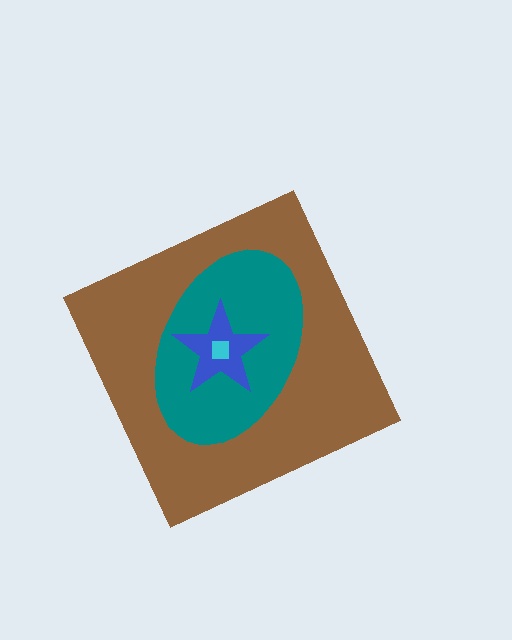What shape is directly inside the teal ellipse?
The blue star.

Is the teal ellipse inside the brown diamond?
Yes.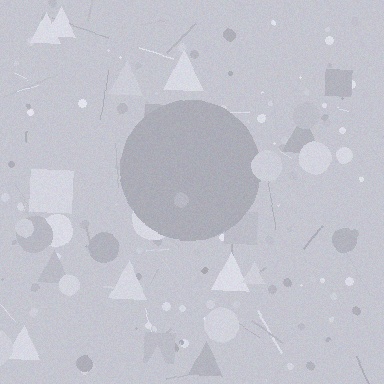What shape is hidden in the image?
A circle is hidden in the image.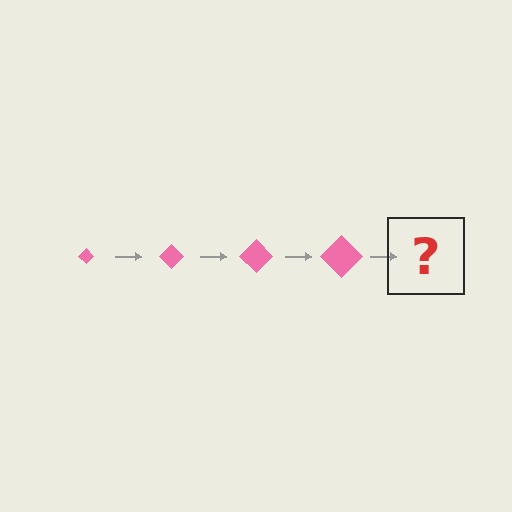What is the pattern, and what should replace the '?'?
The pattern is that the diamond gets progressively larger each step. The '?' should be a pink diamond, larger than the previous one.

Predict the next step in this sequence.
The next step is a pink diamond, larger than the previous one.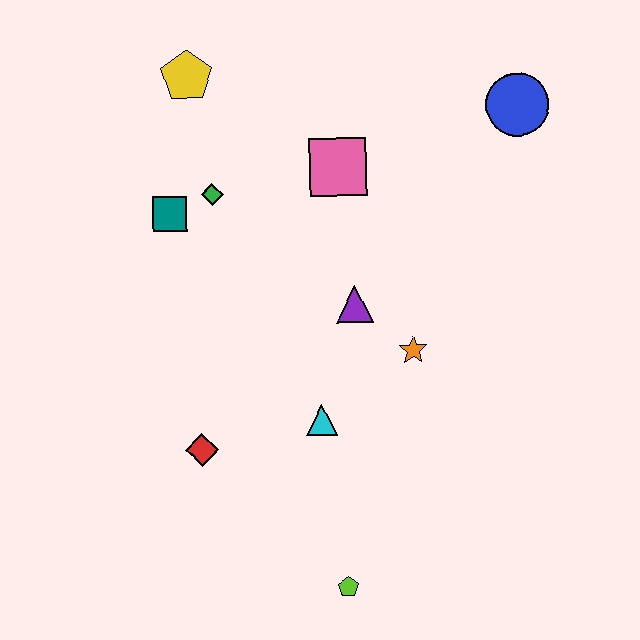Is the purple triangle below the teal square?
Yes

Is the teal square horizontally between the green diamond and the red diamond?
No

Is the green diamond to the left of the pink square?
Yes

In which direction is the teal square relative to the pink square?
The teal square is to the left of the pink square.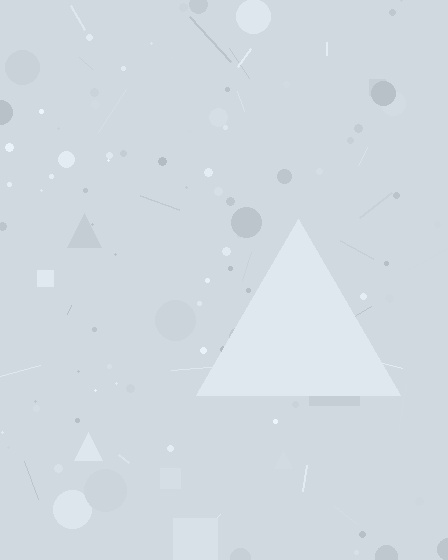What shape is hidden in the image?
A triangle is hidden in the image.